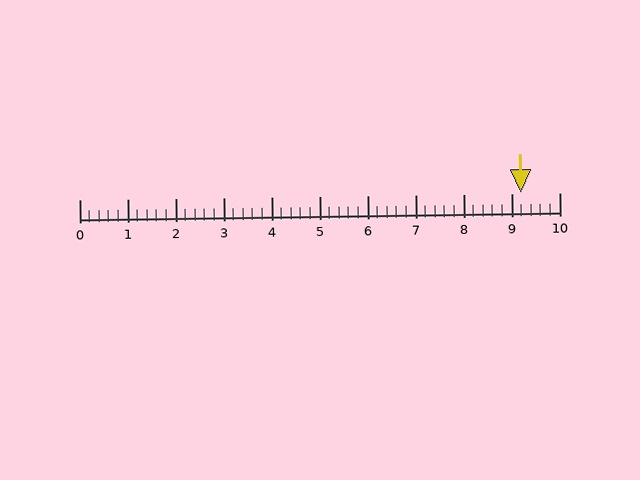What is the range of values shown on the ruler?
The ruler shows values from 0 to 10.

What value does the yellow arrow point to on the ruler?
The yellow arrow points to approximately 9.2.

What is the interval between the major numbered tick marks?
The major tick marks are spaced 1 units apart.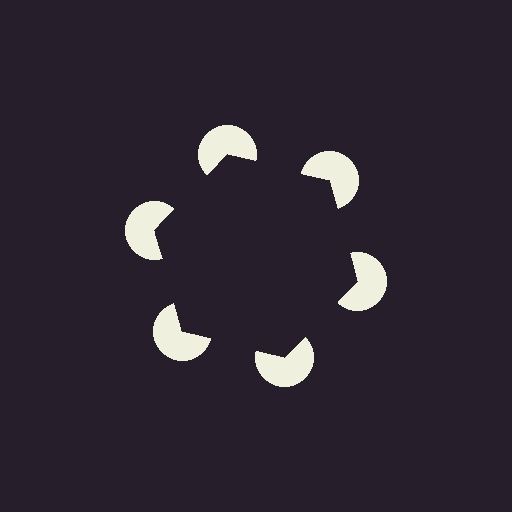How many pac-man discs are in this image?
There are 6 — one at each vertex of the illusory hexagon.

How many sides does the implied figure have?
6 sides.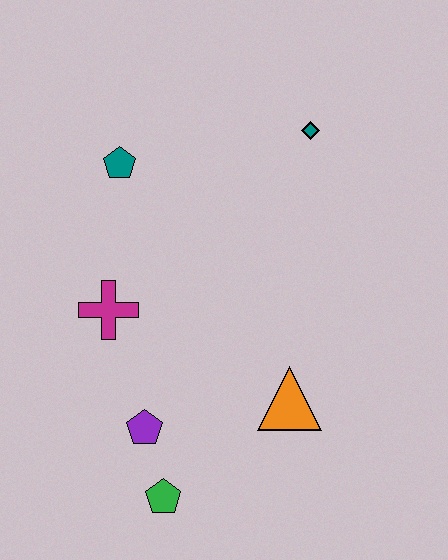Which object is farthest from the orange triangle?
The teal pentagon is farthest from the orange triangle.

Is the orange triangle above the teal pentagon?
No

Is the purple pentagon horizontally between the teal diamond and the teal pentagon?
Yes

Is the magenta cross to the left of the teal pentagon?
Yes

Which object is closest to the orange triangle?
The purple pentagon is closest to the orange triangle.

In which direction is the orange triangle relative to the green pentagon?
The orange triangle is to the right of the green pentagon.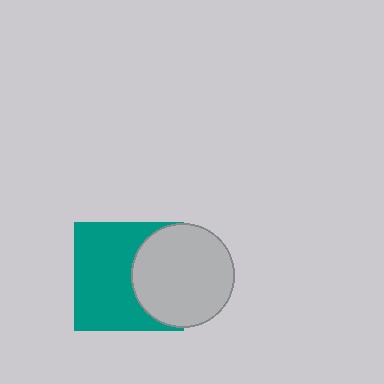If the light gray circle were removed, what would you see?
You would see the complete teal square.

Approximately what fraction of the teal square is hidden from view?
Roughly 36% of the teal square is hidden behind the light gray circle.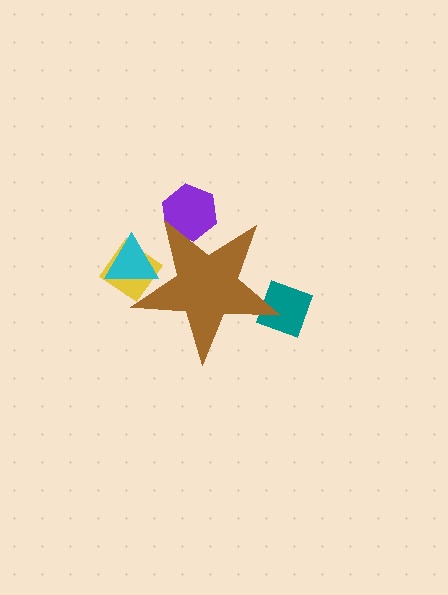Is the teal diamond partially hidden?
Yes, the teal diamond is partially hidden behind the brown star.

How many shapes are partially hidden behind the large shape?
4 shapes are partially hidden.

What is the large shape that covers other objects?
A brown star.